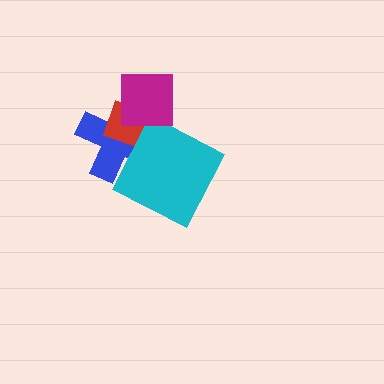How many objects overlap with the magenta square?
2 objects overlap with the magenta square.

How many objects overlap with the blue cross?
3 objects overlap with the blue cross.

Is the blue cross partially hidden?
Yes, it is partially covered by another shape.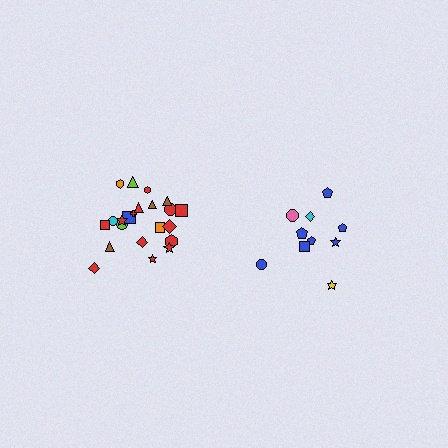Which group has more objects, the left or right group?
The left group.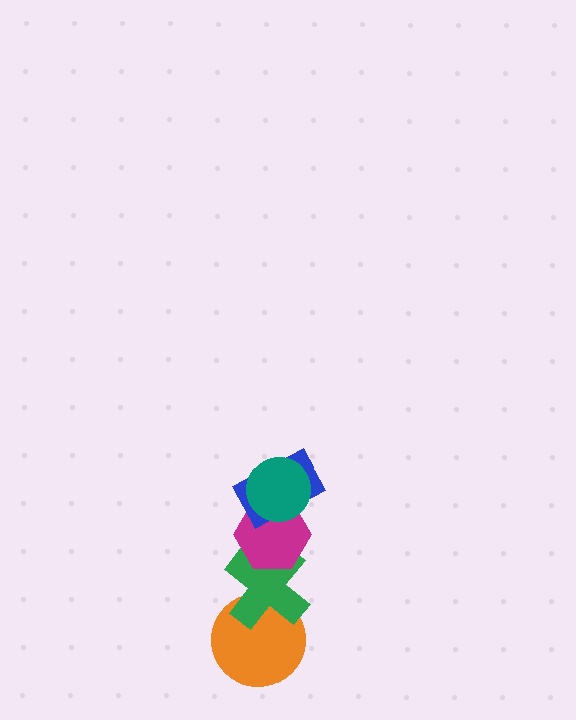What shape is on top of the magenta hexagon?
The blue rectangle is on top of the magenta hexagon.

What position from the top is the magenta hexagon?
The magenta hexagon is 3rd from the top.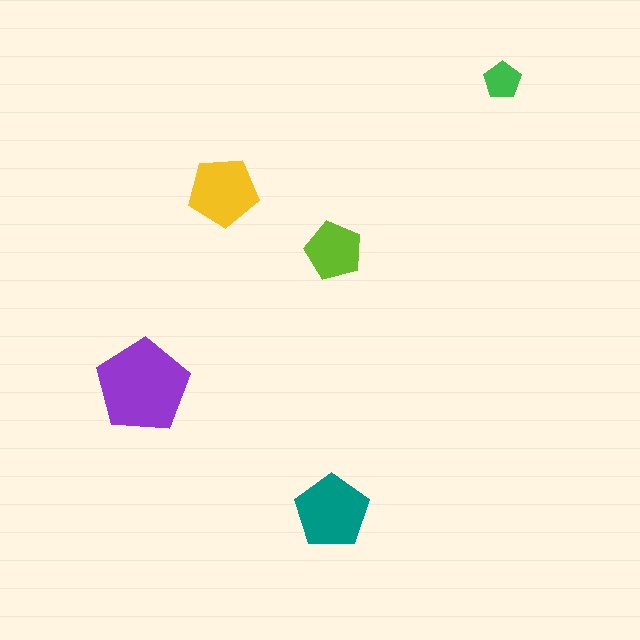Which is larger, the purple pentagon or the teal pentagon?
The purple one.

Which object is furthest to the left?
The purple pentagon is leftmost.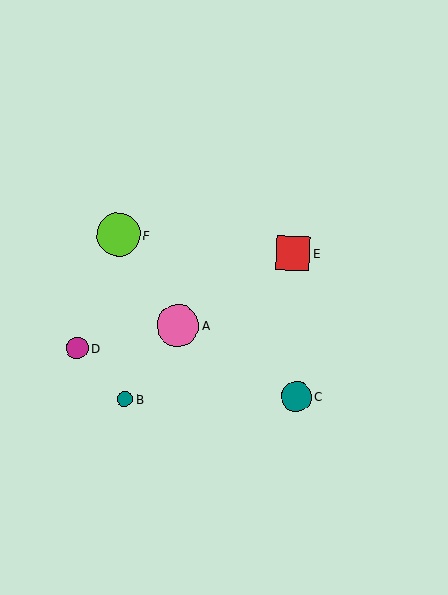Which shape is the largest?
The lime circle (labeled F) is the largest.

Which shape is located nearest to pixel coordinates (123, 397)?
The teal circle (labeled B) at (125, 399) is nearest to that location.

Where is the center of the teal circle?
The center of the teal circle is at (125, 399).